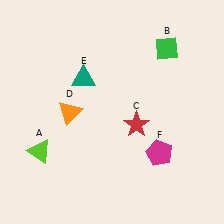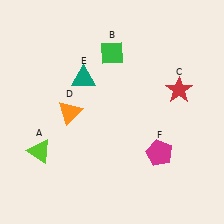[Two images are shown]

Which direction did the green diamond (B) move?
The green diamond (B) moved left.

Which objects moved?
The objects that moved are: the green diamond (B), the red star (C).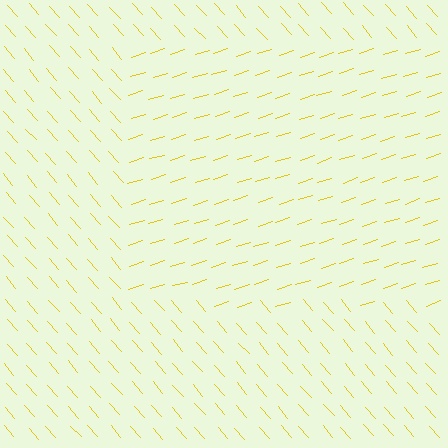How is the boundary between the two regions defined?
The boundary is defined purely by a change in line orientation (approximately 67 degrees difference). All lines are the same color and thickness.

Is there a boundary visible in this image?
Yes, there is a texture boundary formed by a change in line orientation.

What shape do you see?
I see a rectangle.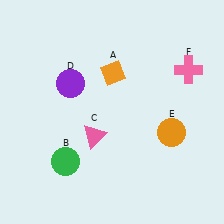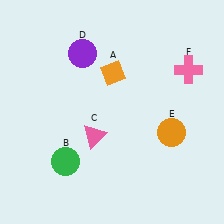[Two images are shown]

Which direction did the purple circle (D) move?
The purple circle (D) moved up.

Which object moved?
The purple circle (D) moved up.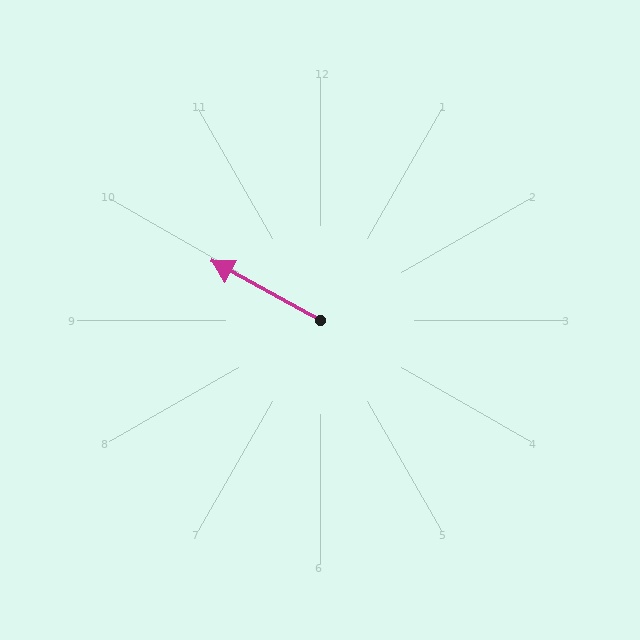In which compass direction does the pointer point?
Northwest.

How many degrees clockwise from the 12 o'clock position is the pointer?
Approximately 299 degrees.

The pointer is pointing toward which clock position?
Roughly 10 o'clock.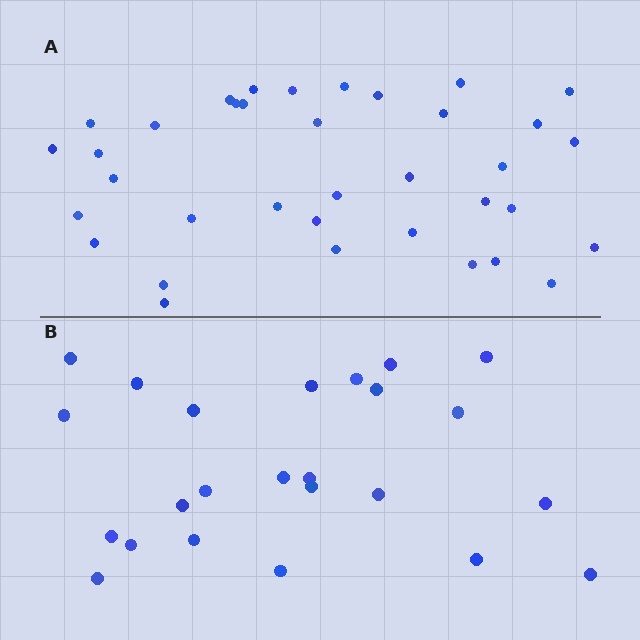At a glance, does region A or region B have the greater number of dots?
Region A (the top region) has more dots.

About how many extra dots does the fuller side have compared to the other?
Region A has roughly 12 or so more dots than region B.